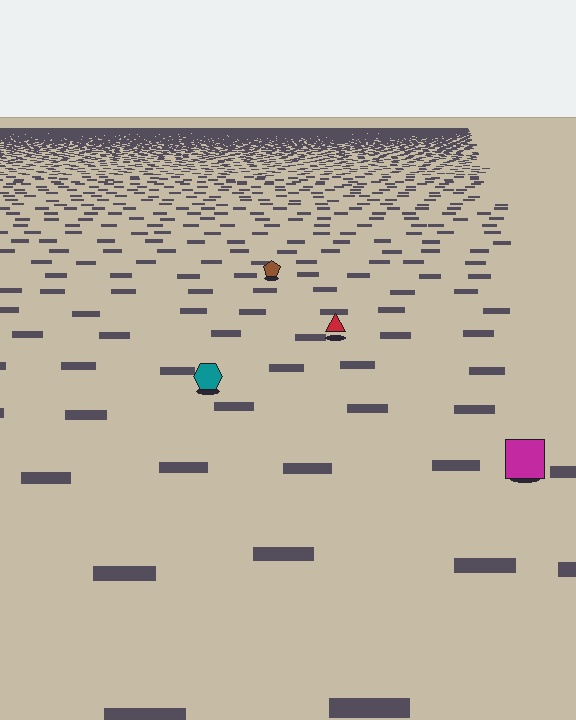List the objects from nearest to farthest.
From nearest to farthest: the magenta square, the teal hexagon, the red triangle, the brown pentagon.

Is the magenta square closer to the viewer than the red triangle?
Yes. The magenta square is closer — you can tell from the texture gradient: the ground texture is coarser near it.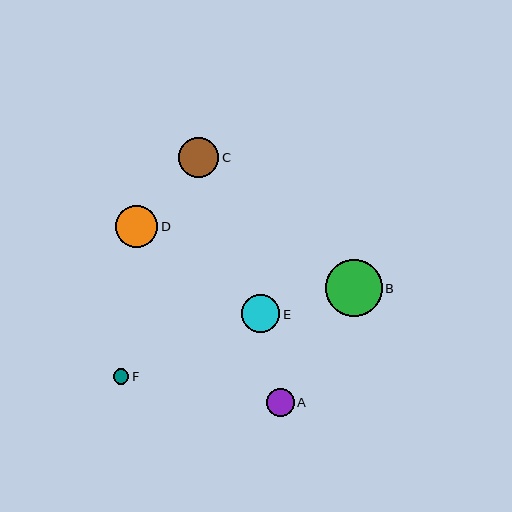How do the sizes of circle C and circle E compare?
Circle C and circle E are approximately the same size.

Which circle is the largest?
Circle B is the largest with a size of approximately 57 pixels.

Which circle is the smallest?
Circle F is the smallest with a size of approximately 15 pixels.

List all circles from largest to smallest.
From largest to smallest: B, D, C, E, A, F.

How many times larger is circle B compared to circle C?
Circle B is approximately 1.4 times the size of circle C.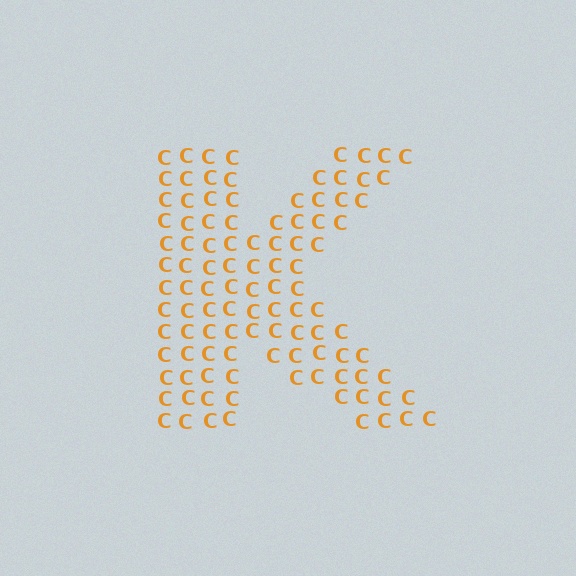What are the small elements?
The small elements are letter C's.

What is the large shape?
The large shape is the letter K.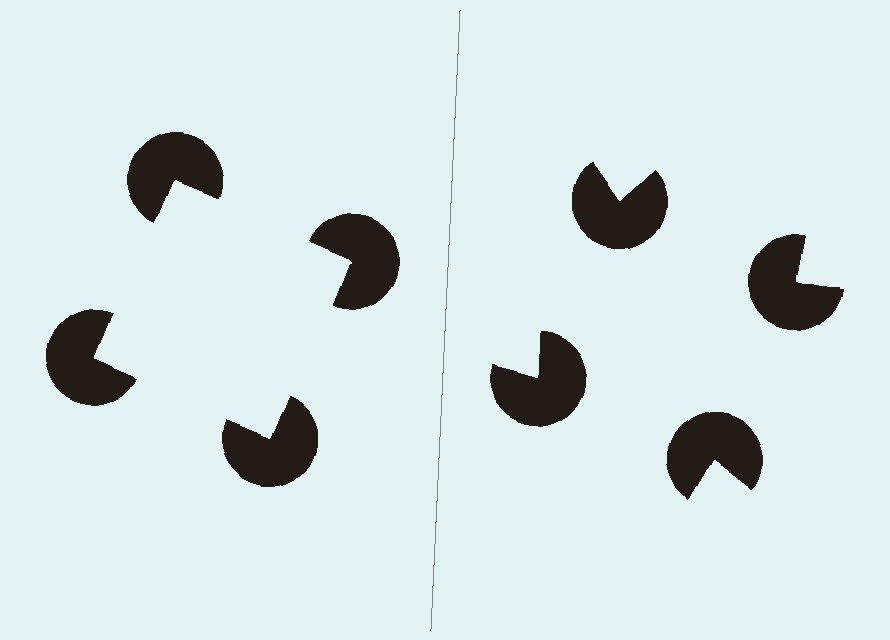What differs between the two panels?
The pac-man discs are positioned identically on both sides; only the wedge orientations differ. On the left they align to a square; on the right they are misaligned.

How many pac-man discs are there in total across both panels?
8 — 4 on each side.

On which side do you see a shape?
An illusory square appears on the left side. On the right side the wedge cuts are rotated, so no coherent shape forms.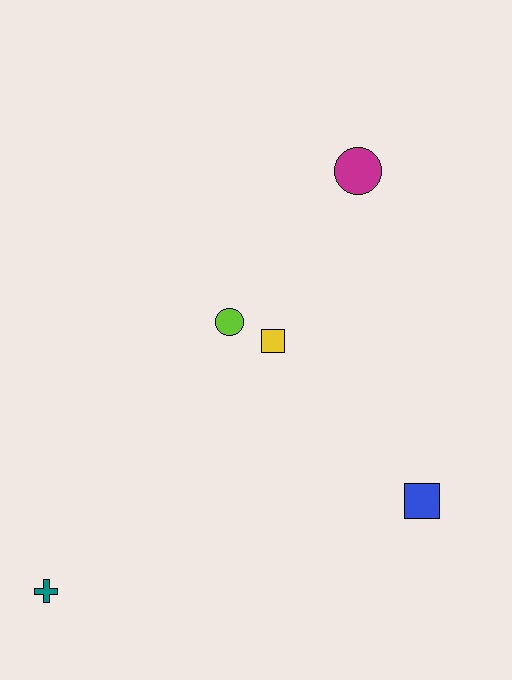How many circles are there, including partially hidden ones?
There are 2 circles.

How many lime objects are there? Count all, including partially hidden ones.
There is 1 lime object.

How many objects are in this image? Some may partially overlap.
There are 5 objects.